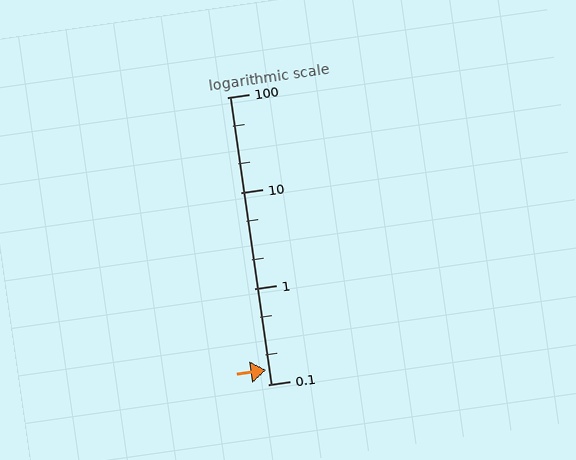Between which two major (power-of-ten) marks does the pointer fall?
The pointer is between 0.1 and 1.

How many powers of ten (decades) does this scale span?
The scale spans 3 decades, from 0.1 to 100.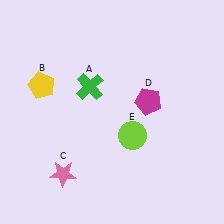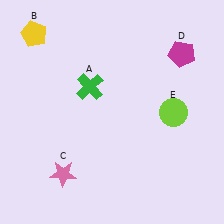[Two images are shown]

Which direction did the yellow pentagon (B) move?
The yellow pentagon (B) moved up.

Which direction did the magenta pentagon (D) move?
The magenta pentagon (D) moved up.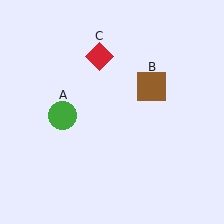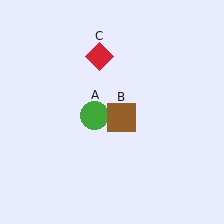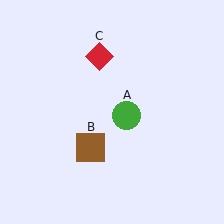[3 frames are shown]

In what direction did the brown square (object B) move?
The brown square (object B) moved down and to the left.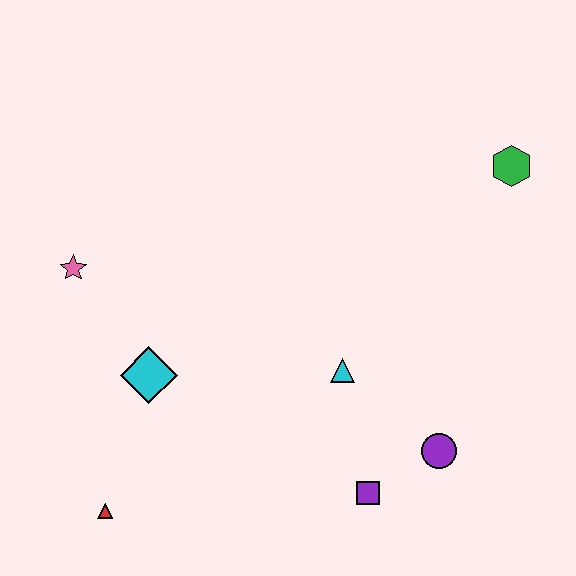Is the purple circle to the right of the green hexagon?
No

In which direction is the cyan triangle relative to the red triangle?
The cyan triangle is to the right of the red triangle.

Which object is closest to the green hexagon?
The cyan triangle is closest to the green hexagon.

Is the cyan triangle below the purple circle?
No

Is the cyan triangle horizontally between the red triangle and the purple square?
Yes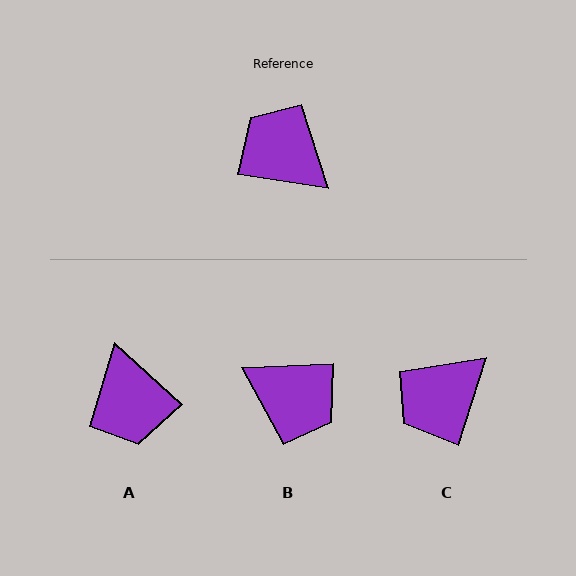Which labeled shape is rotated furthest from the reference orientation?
B, about 169 degrees away.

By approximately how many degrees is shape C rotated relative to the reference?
Approximately 81 degrees counter-clockwise.